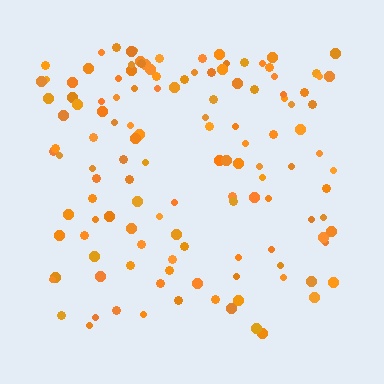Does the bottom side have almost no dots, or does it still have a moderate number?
Still a moderate number, just noticeably fewer than the top.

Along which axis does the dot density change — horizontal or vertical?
Vertical.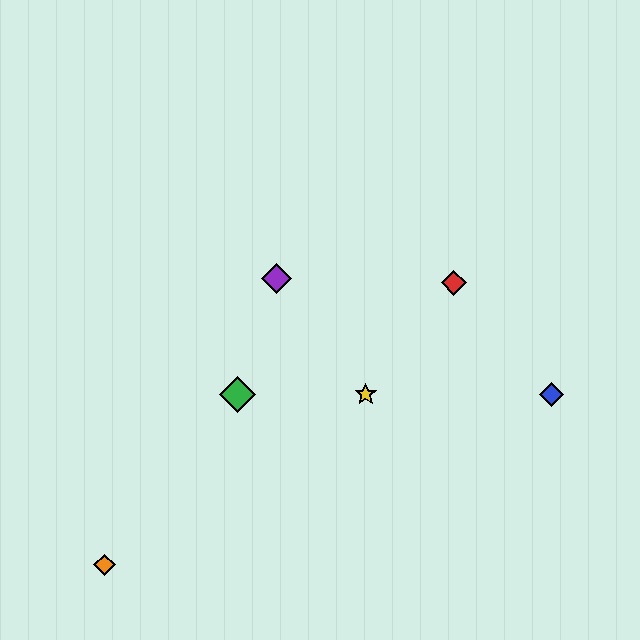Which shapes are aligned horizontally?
The blue diamond, the green diamond, the yellow star are aligned horizontally.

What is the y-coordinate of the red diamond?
The red diamond is at y≈283.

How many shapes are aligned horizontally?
3 shapes (the blue diamond, the green diamond, the yellow star) are aligned horizontally.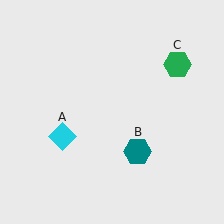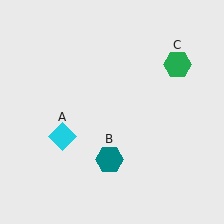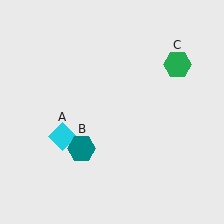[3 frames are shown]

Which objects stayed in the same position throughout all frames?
Cyan diamond (object A) and green hexagon (object C) remained stationary.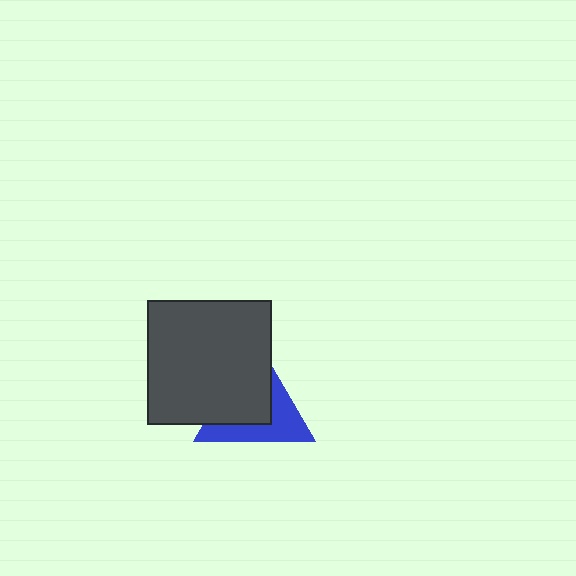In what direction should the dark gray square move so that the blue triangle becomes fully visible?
The dark gray square should move toward the upper-left. That is the shortest direction to clear the overlap and leave the blue triangle fully visible.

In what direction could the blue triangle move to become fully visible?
The blue triangle could move toward the lower-right. That would shift it out from behind the dark gray square entirely.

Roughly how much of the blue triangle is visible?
A small part of it is visible (roughly 44%).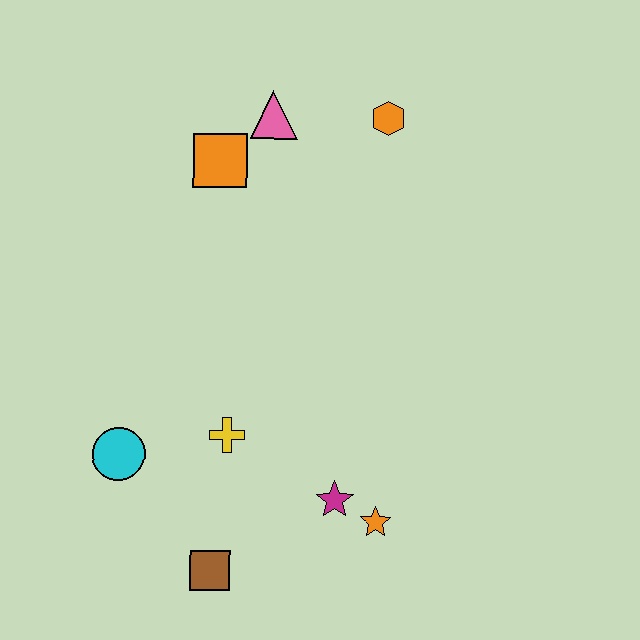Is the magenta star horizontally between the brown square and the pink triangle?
No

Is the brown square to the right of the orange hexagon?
No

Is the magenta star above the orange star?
Yes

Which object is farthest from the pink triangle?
The brown square is farthest from the pink triangle.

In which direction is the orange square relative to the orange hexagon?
The orange square is to the left of the orange hexagon.